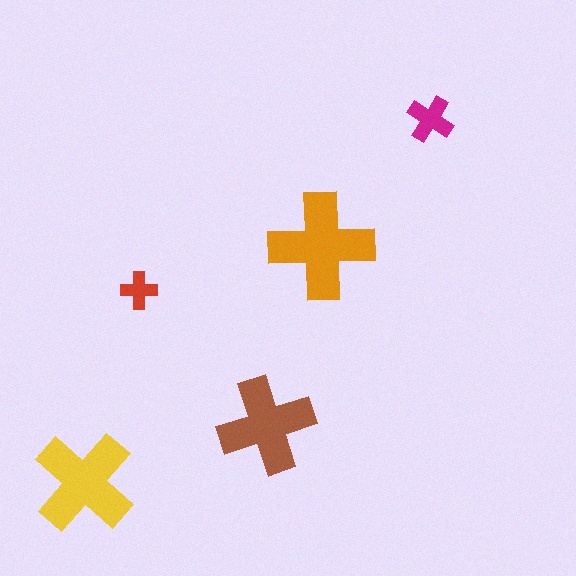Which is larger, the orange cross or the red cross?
The orange one.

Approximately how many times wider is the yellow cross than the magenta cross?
About 2 times wider.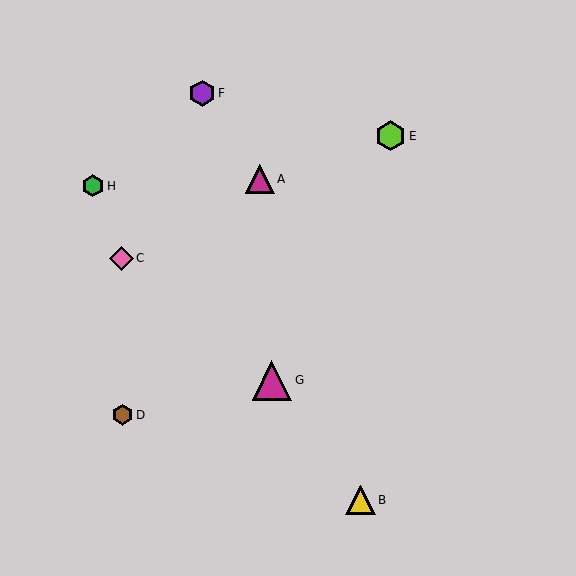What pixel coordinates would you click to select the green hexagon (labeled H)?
Click at (93, 186) to select the green hexagon H.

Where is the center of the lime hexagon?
The center of the lime hexagon is at (390, 136).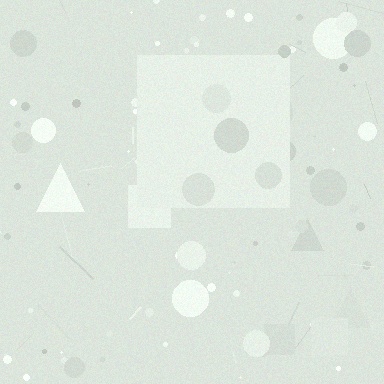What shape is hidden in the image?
A square is hidden in the image.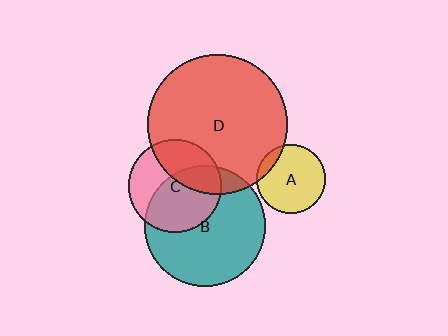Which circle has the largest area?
Circle D (red).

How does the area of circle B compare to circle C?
Approximately 1.7 times.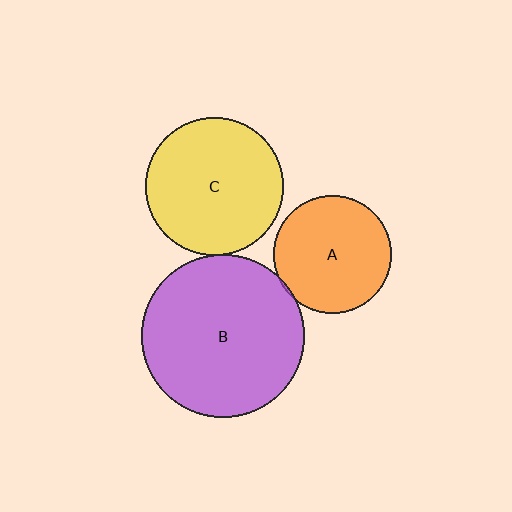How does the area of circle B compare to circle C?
Approximately 1.4 times.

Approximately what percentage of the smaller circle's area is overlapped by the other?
Approximately 5%.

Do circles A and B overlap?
Yes.